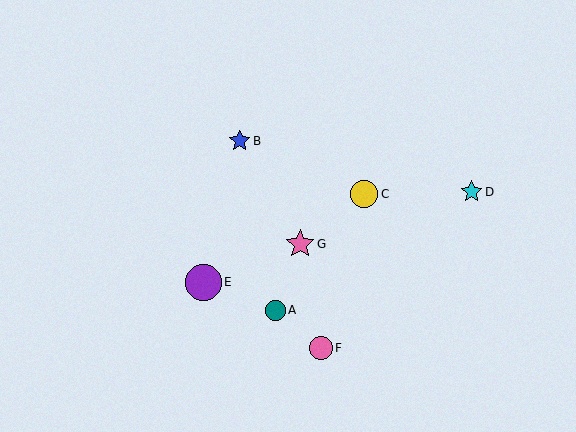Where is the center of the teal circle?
The center of the teal circle is at (275, 310).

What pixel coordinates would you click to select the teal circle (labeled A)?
Click at (275, 310) to select the teal circle A.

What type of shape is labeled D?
Shape D is a cyan star.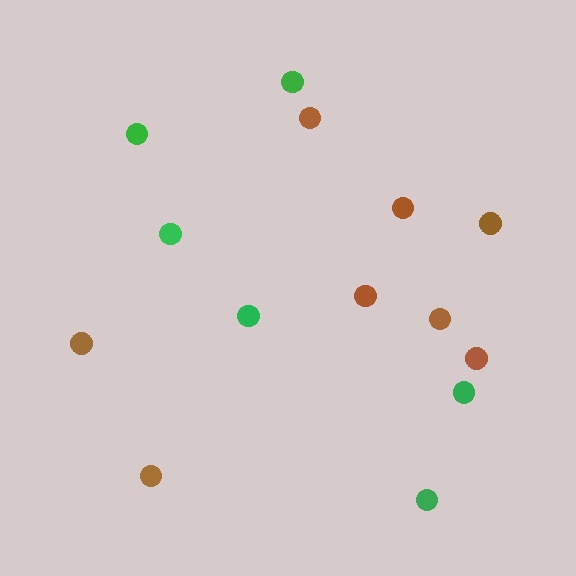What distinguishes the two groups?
There are 2 groups: one group of green circles (6) and one group of brown circles (8).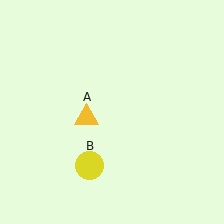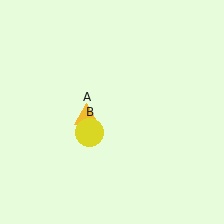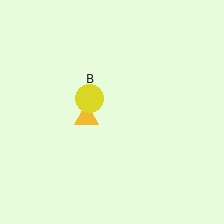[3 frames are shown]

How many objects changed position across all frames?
1 object changed position: yellow circle (object B).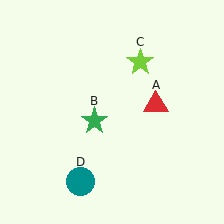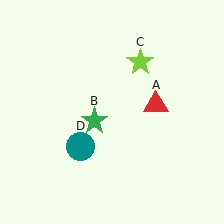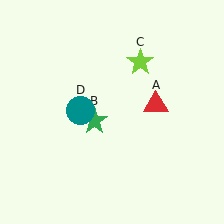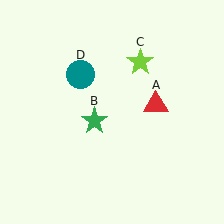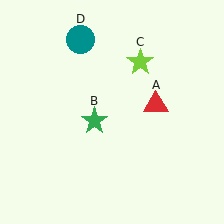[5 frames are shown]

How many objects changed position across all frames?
1 object changed position: teal circle (object D).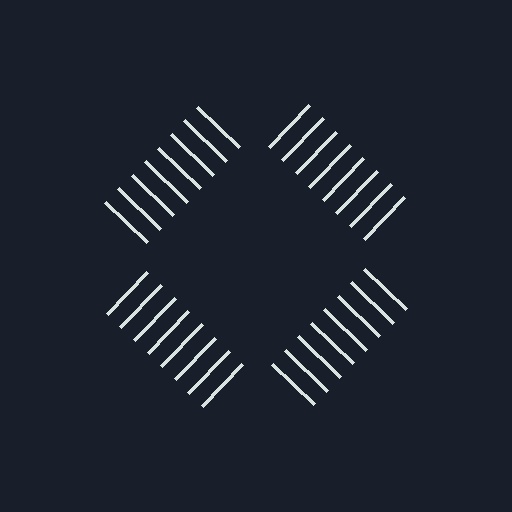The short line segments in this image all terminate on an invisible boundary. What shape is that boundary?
An illusory square — the line segments terminate on its edges but no continuous stroke is drawn.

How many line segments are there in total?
32 — 8 along each of the 4 edges.